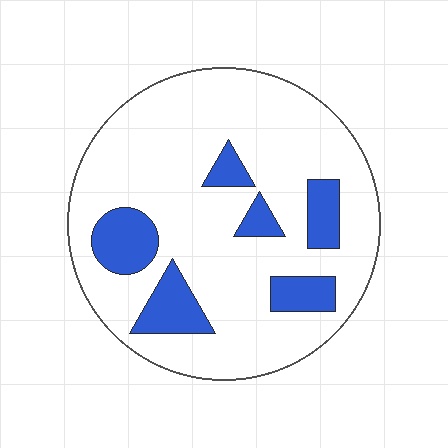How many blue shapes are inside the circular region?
6.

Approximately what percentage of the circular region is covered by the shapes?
Approximately 20%.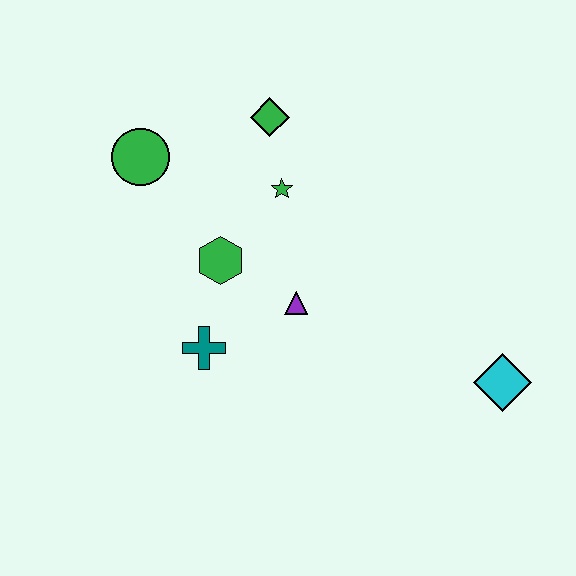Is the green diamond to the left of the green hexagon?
No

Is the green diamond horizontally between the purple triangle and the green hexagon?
Yes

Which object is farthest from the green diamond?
The cyan diamond is farthest from the green diamond.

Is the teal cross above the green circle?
No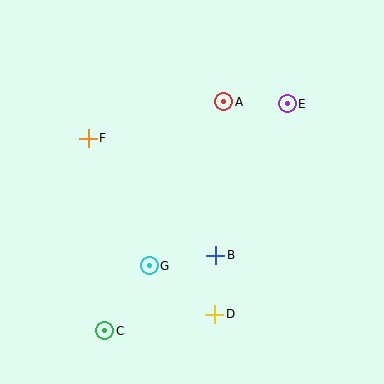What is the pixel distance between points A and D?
The distance between A and D is 212 pixels.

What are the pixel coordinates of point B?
Point B is at (216, 255).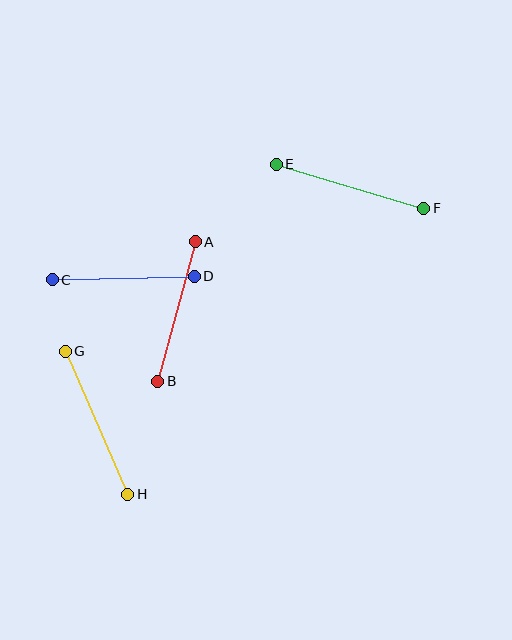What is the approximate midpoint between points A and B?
The midpoint is at approximately (176, 311) pixels.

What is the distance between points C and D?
The distance is approximately 142 pixels.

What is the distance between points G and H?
The distance is approximately 156 pixels.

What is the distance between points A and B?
The distance is approximately 144 pixels.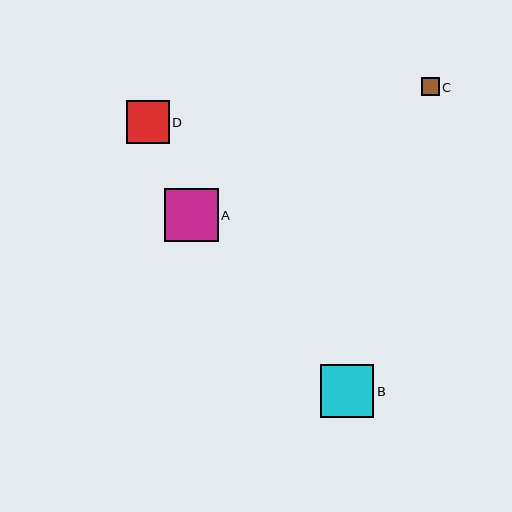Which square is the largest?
Square A is the largest with a size of approximately 53 pixels.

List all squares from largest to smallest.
From largest to smallest: A, B, D, C.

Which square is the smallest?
Square C is the smallest with a size of approximately 18 pixels.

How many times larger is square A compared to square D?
Square A is approximately 1.2 times the size of square D.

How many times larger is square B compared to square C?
Square B is approximately 3.0 times the size of square C.